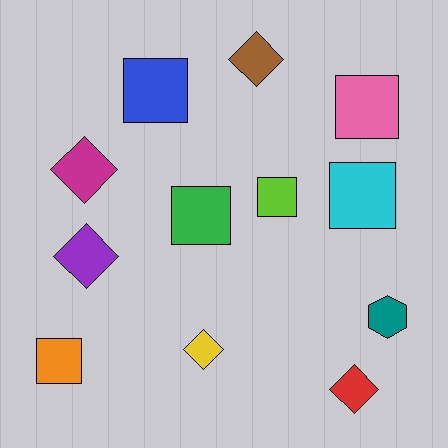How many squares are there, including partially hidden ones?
There are 6 squares.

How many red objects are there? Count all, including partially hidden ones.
There is 1 red object.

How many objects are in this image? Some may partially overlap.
There are 12 objects.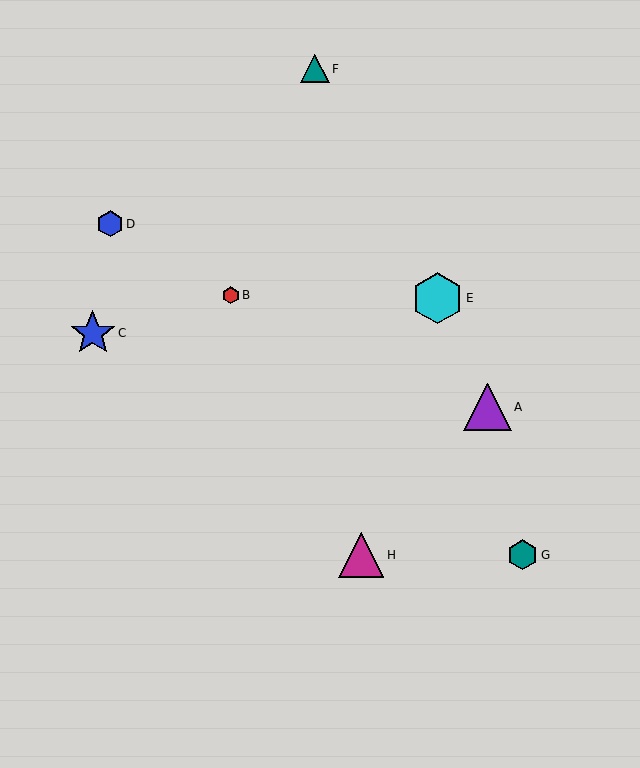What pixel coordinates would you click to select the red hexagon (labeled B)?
Click at (231, 295) to select the red hexagon B.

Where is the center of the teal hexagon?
The center of the teal hexagon is at (523, 555).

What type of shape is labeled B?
Shape B is a red hexagon.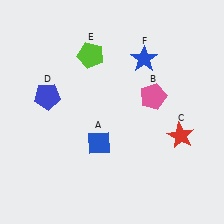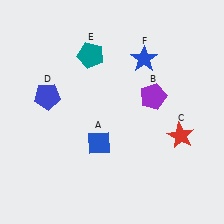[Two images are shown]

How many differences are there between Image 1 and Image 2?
There are 2 differences between the two images.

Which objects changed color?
B changed from pink to purple. E changed from lime to teal.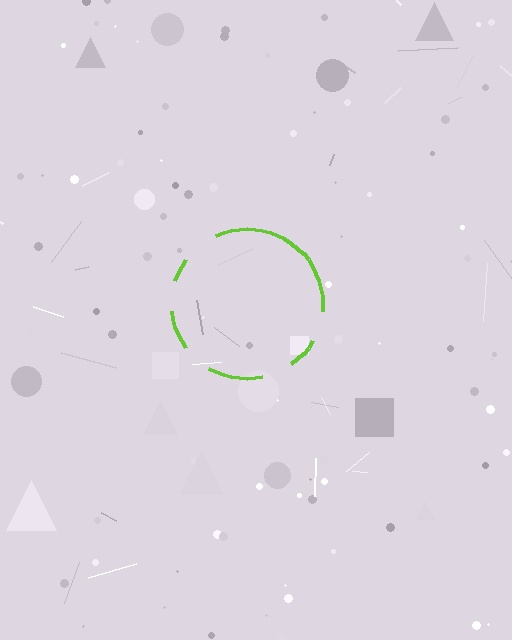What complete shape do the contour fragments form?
The contour fragments form a circle.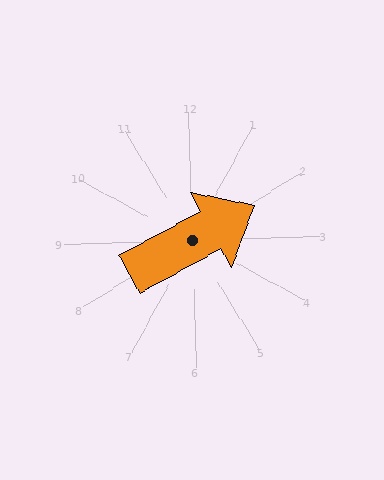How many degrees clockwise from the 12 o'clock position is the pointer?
Approximately 63 degrees.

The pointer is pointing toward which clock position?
Roughly 2 o'clock.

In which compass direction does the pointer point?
Northeast.